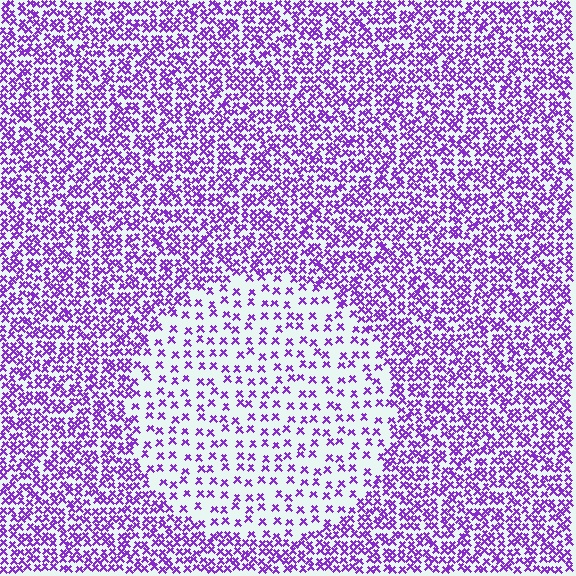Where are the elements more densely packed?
The elements are more densely packed outside the circle boundary.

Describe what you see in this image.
The image contains small purple elements arranged at two different densities. A circle-shaped region is visible where the elements are less densely packed than the surrounding area.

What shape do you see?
I see a circle.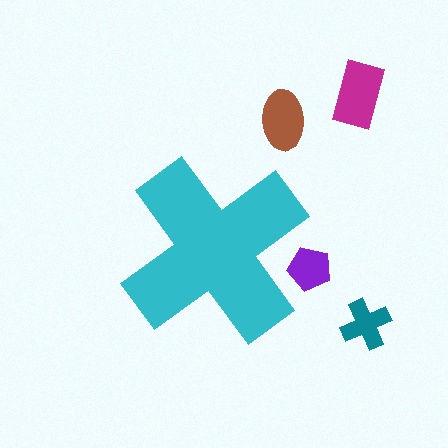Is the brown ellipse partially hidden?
No, the brown ellipse is fully visible.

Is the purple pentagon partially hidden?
Yes, the purple pentagon is partially hidden behind the cyan cross.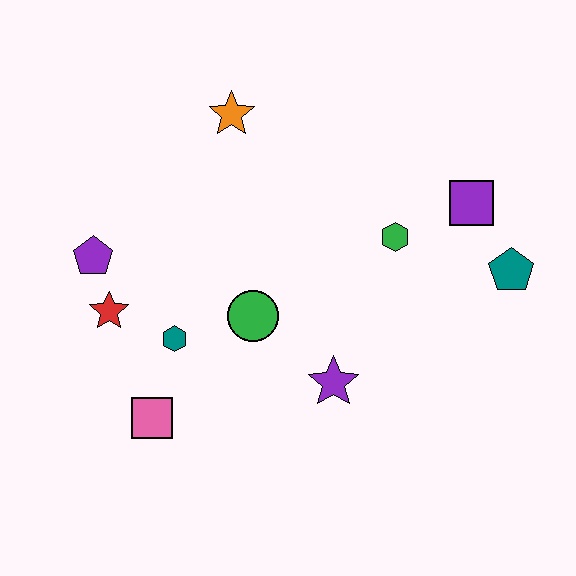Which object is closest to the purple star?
The green circle is closest to the purple star.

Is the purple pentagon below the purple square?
Yes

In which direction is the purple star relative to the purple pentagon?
The purple star is to the right of the purple pentagon.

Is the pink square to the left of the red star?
No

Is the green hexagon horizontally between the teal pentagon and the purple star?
Yes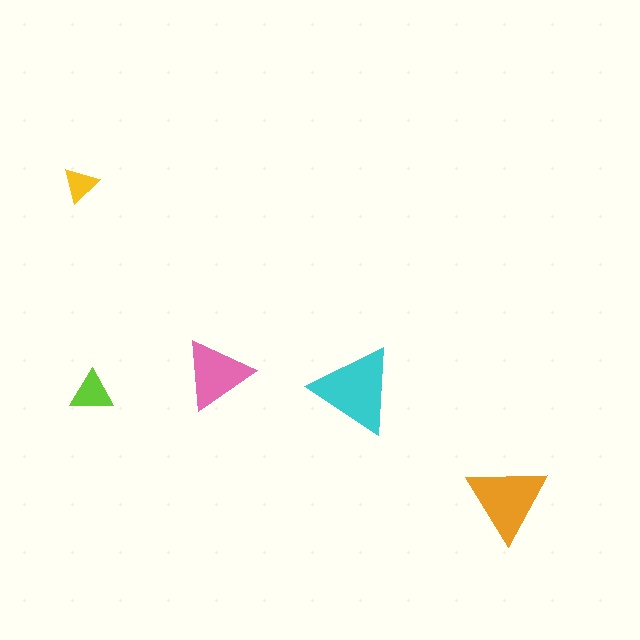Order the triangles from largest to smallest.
the cyan one, the orange one, the pink one, the lime one, the yellow one.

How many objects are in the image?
There are 5 objects in the image.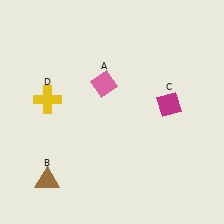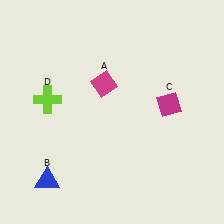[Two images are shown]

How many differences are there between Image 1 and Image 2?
There are 3 differences between the two images.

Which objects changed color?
A changed from pink to magenta. B changed from brown to blue. D changed from yellow to lime.